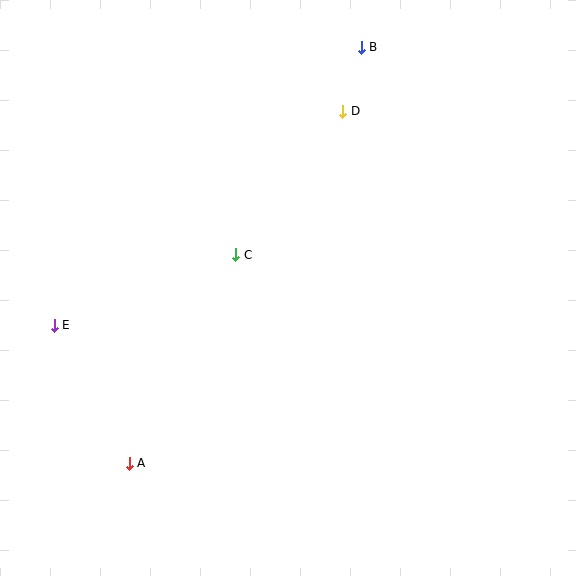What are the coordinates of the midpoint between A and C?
The midpoint between A and C is at (183, 359).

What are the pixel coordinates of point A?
Point A is at (129, 463).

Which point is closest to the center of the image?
Point C at (236, 255) is closest to the center.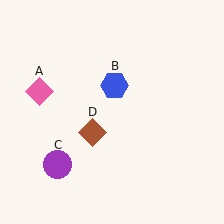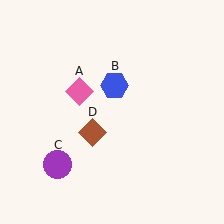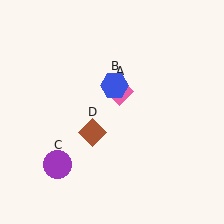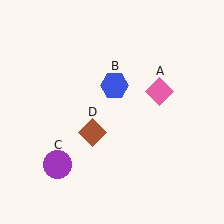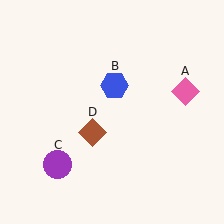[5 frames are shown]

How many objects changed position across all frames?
1 object changed position: pink diamond (object A).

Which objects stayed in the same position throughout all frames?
Blue hexagon (object B) and purple circle (object C) and brown diamond (object D) remained stationary.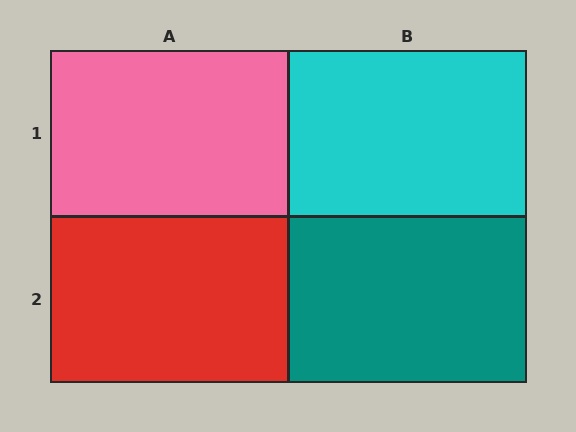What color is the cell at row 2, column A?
Red.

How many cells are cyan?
1 cell is cyan.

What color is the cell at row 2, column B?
Teal.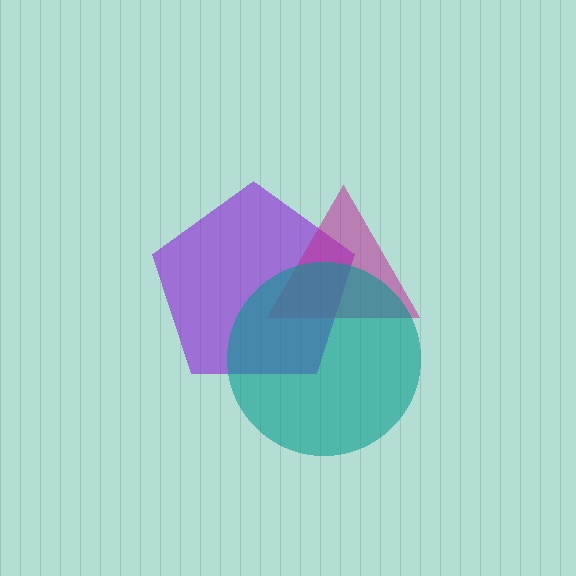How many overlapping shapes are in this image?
There are 3 overlapping shapes in the image.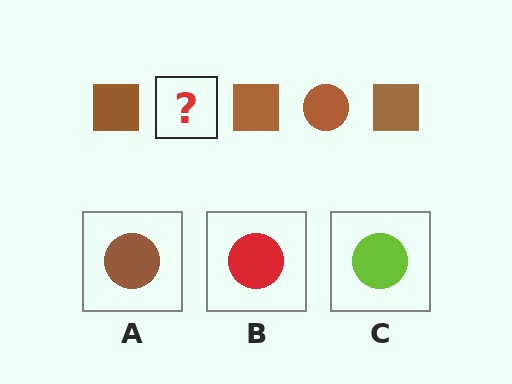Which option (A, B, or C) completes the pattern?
A.